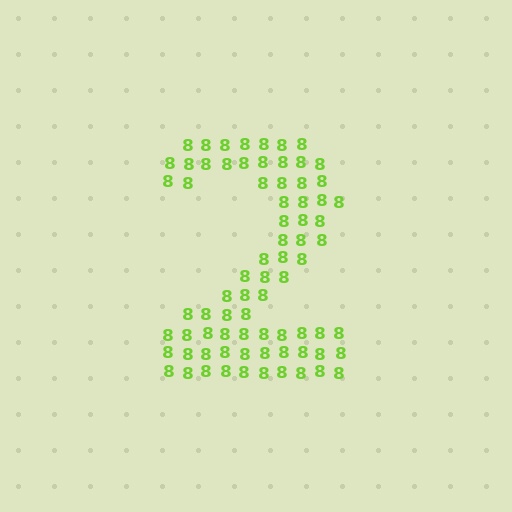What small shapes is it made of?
It is made of small digit 8's.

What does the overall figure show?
The overall figure shows the digit 2.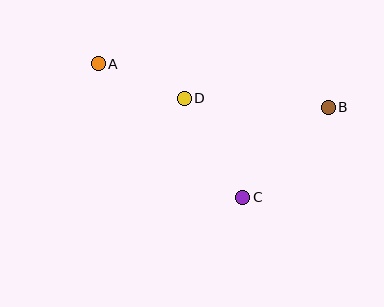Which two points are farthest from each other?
Points A and B are farthest from each other.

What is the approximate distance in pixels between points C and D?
The distance between C and D is approximately 115 pixels.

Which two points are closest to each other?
Points A and D are closest to each other.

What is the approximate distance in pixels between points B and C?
The distance between B and C is approximately 124 pixels.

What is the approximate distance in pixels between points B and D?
The distance between B and D is approximately 144 pixels.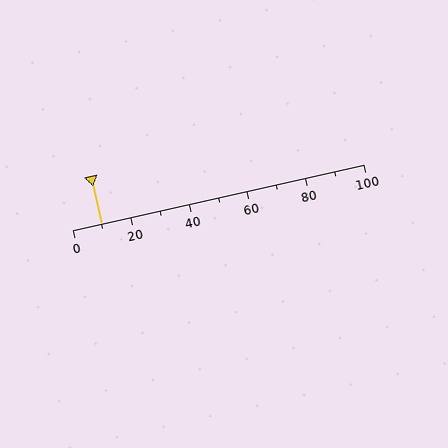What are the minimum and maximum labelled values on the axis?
The axis runs from 0 to 100.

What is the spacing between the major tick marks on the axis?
The major ticks are spaced 20 apart.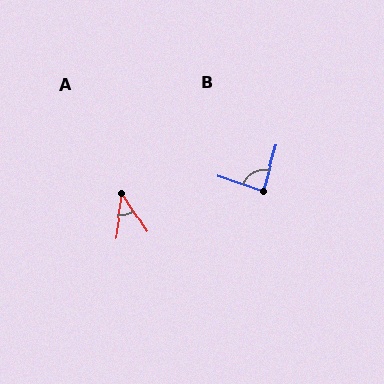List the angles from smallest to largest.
A (42°), B (88°).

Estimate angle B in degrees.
Approximately 88 degrees.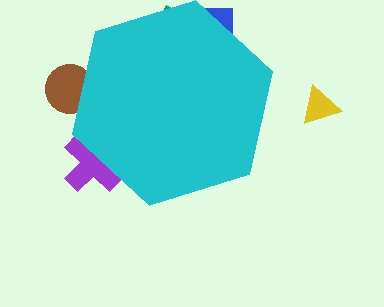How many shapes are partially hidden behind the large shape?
5 shapes are partially hidden.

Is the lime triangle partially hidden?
Yes, the lime triangle is partially hidden behind the cyan hexagon.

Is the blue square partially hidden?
Yes, the blue square is partially hidden behind the cyan hexagon.